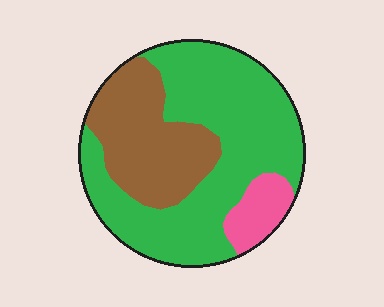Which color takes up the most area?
Green, at roughly 60%.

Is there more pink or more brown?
Brown.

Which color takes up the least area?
Pink, at roughly 10%.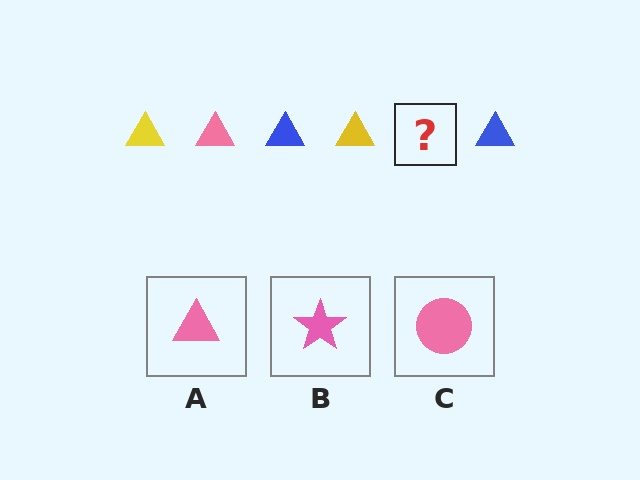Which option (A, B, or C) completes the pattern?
A.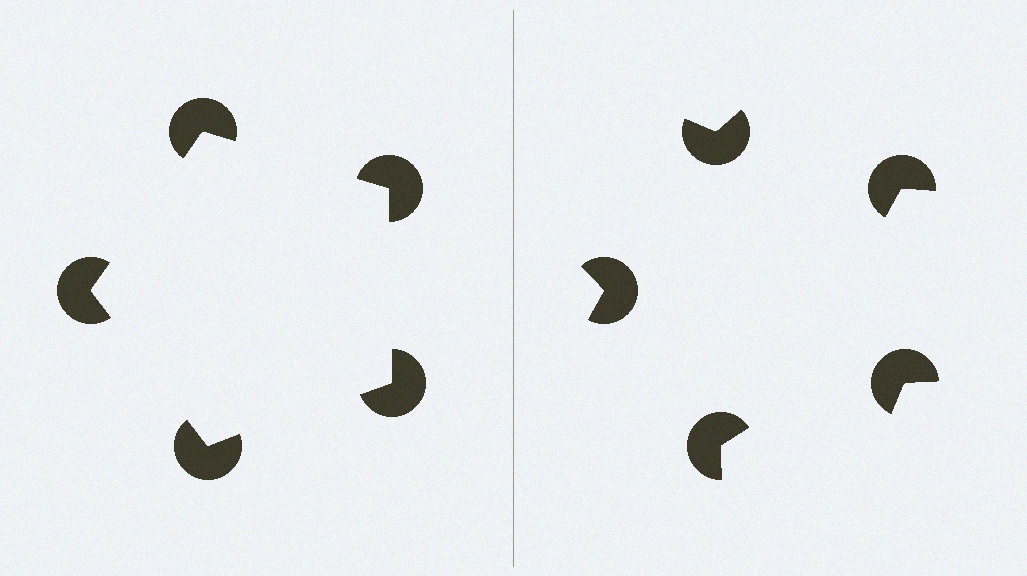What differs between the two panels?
The pac-man discs are positioned identically on both sides; only the wedge orientations differ. On the left they align to a pentagon; on the right they are misaligned.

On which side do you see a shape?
An illusory pentagon appears on the left side. On the right side the wedge cuts are rotated, so no coherent shape forms.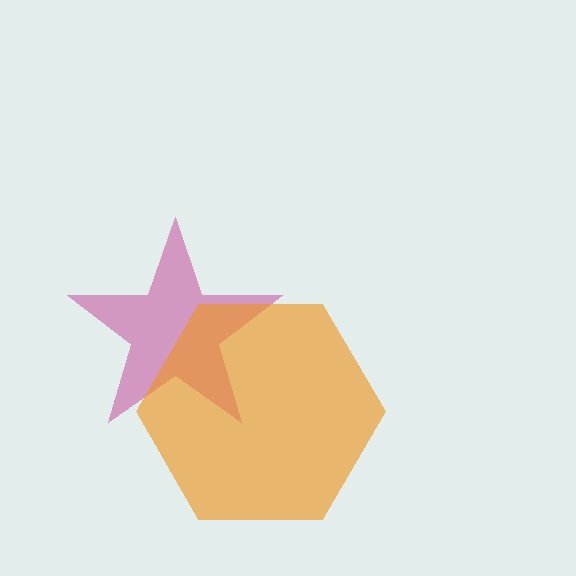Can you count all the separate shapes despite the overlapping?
Yes, there are 2 separate shapes.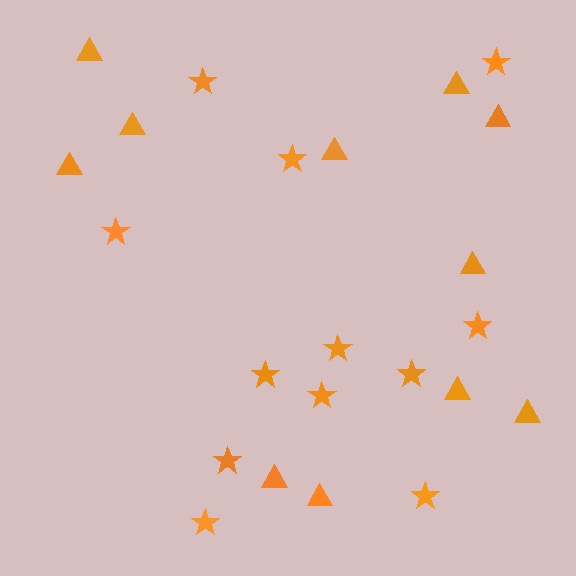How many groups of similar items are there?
There are 2 groups: one group of triangles (11) and one group of stars (12).